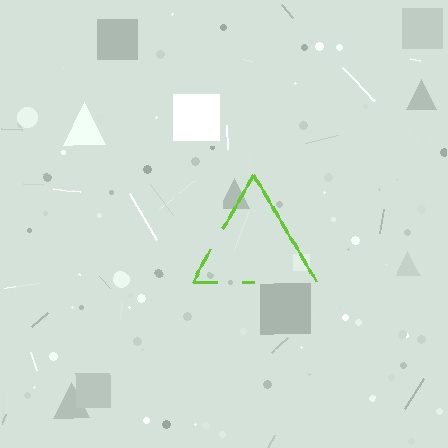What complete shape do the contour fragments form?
The contour fragments form a triangle.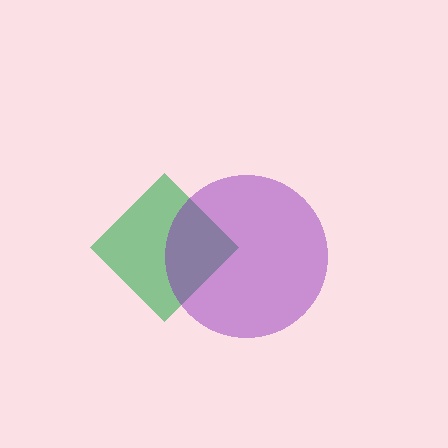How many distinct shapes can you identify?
There are 2 distinct shapes: a green diamond, a purple circle.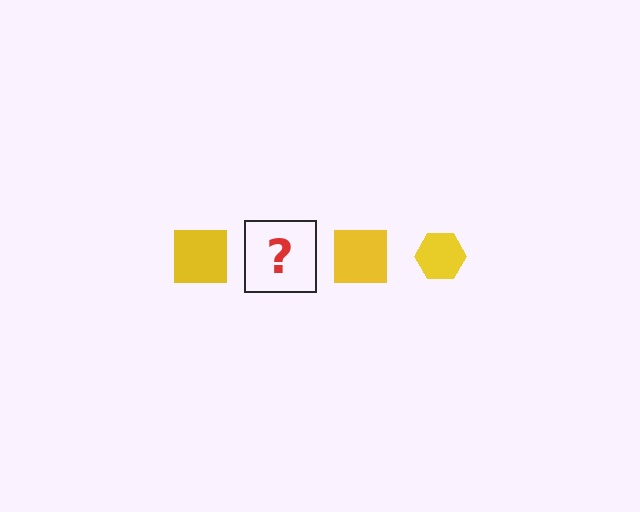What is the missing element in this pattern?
The missing element is a yellow hexagon.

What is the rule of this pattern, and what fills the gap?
The rule is that the pattern cycles through square, hexagon shapes in yellow. The gap should be filled with a yellow hexagon.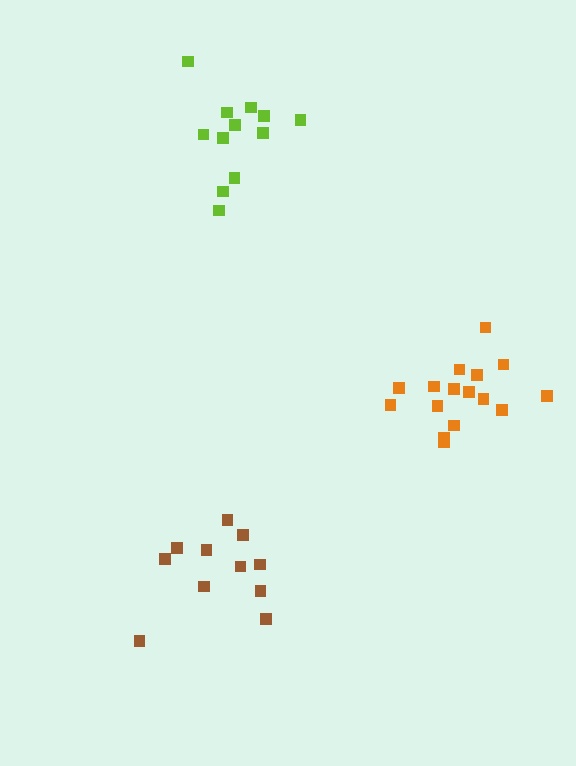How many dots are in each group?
Group 1: 11 dots, Group 2: 16 dots, Group 3: 12 dots (39 total).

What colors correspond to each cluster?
The clusters are colored: brown, orange, lime.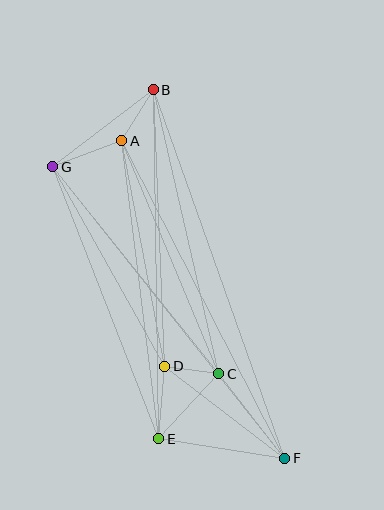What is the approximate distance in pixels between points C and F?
The distance between C and F is approximately 107 pixels.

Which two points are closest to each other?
Points C and D are closest to each other.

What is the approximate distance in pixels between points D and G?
The distance between D and G is approximately 229 pixels.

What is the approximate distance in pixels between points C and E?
The distance between C and E is approximately 88 pixels.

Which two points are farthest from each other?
Points B and F are farthest from each other.